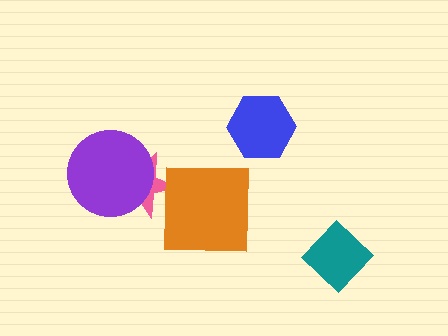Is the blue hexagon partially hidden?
No, no other shape covers it.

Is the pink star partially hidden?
Yes, it is partially covered by another shape.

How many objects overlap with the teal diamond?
0 objects overlap with the teal diamond.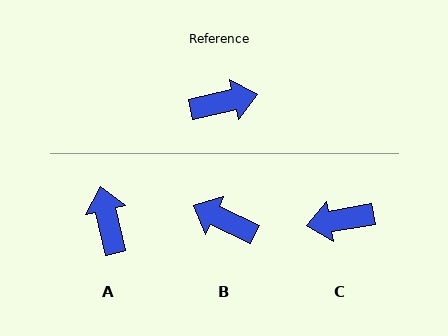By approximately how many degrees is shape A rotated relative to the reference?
Approximately 90 degrees counter-clockwise.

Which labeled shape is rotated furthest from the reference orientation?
C, about 177 degrees away.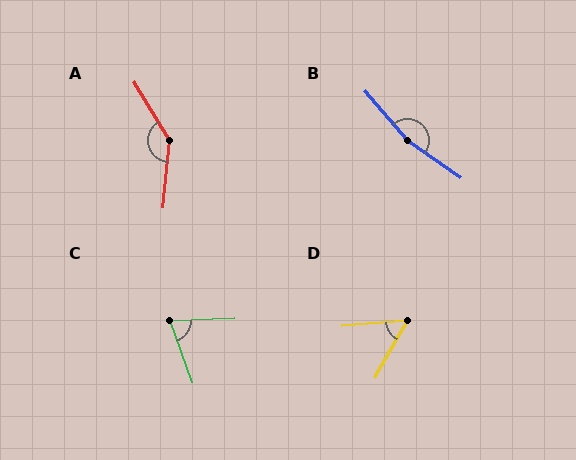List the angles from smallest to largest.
D (56°), C (72°), A (143°), B (166°).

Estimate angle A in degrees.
Approximately 143 degrees.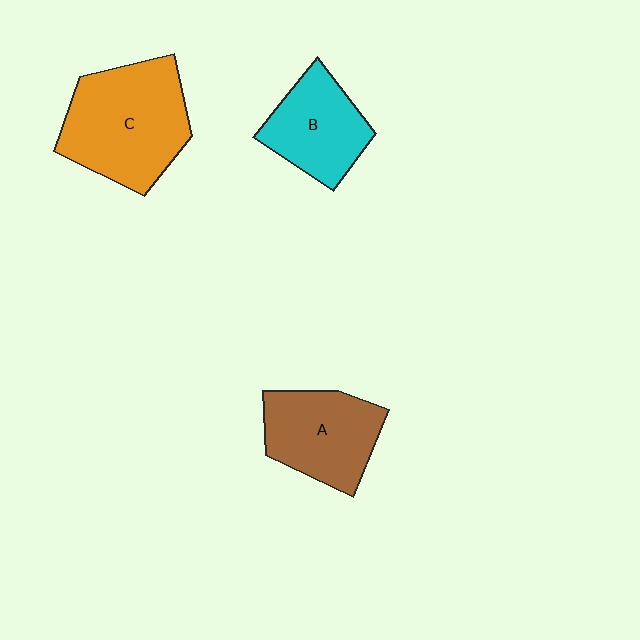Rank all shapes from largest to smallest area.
From largest to smallest: C (orange), A (brown), B (cyan).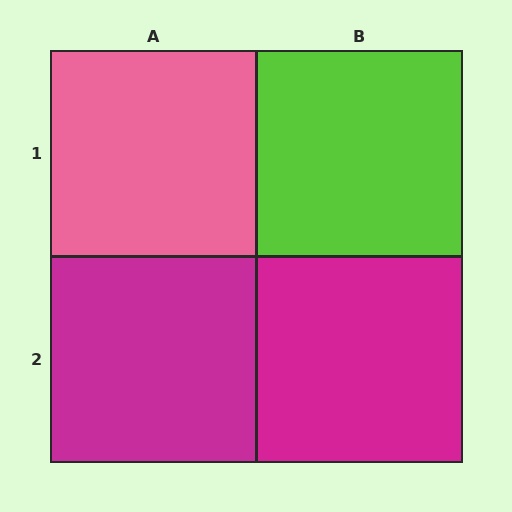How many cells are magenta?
2 cells are magenta.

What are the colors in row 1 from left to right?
Pink, lime.